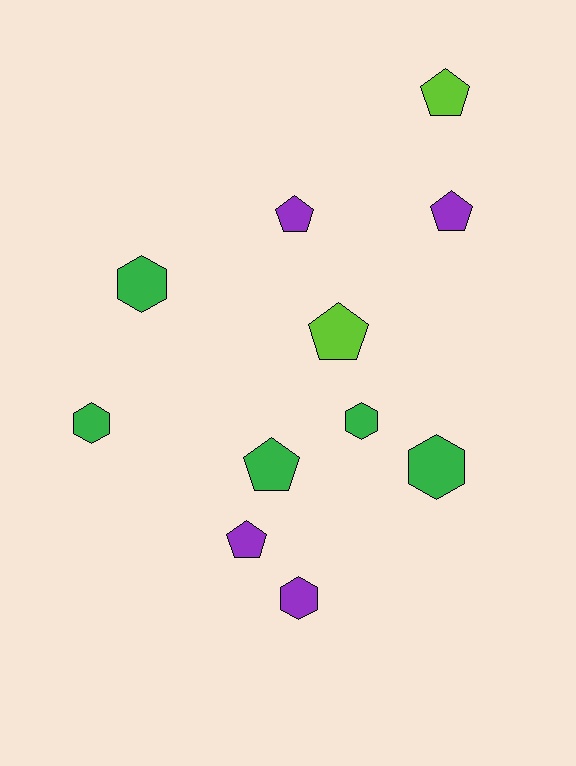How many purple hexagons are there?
There is 1 purple hexagon.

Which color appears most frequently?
Green, with 5 objects.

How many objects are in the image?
There are 11 objects.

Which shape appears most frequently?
Pentagon, with 6 objects.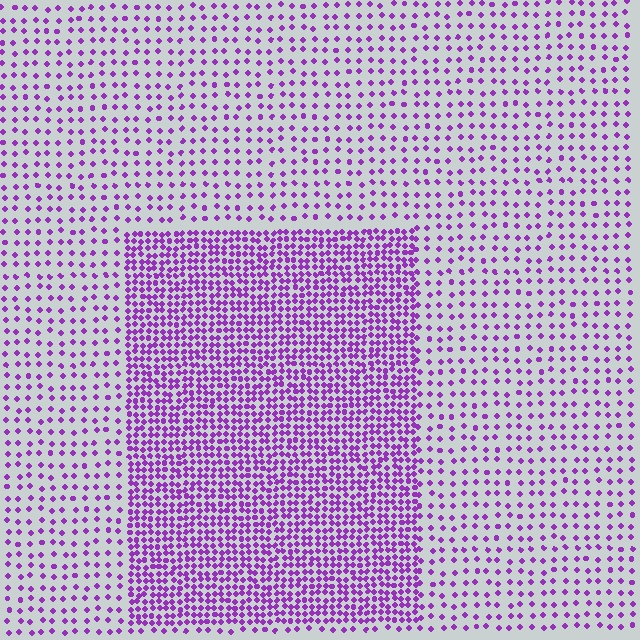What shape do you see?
I see a rectangle.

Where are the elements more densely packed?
The elements are more densely packed inside the rectangle boundary.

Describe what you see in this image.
The image contains small purple elements arranged at two different densities. A rectangle-shaped region is visible where the elements are more densely packed than the surrounding area.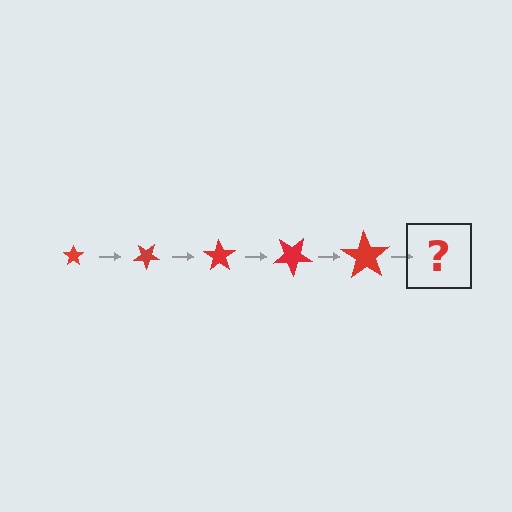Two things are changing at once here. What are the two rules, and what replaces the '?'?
The two rules are that the star grows larger each step and it rotates 35 degrees each step. The '?' should be a star, larger than the previous one and rotated 175 degrees from the start.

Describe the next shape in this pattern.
It should be a star, larger than the previous one and rotated 175 degrees from the start.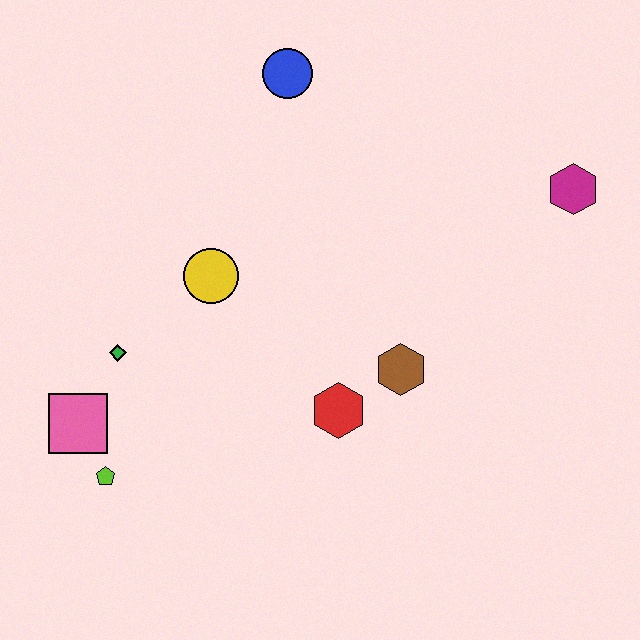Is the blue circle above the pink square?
Yes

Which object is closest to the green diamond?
The pink square is closest to the green diamond.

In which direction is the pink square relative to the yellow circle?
The pink square is below the yellow circle.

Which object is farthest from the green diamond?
The magenta hexagon is farthest from the green diamond.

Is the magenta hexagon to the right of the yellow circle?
Yes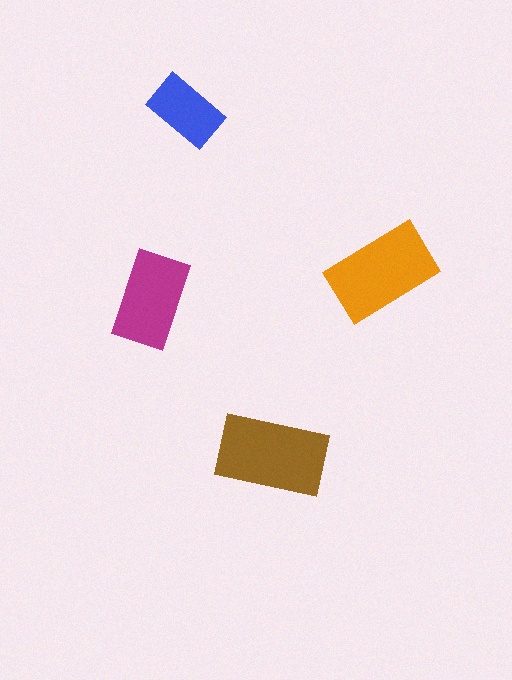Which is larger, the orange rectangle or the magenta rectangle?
The orange one.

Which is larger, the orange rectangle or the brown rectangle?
The brown one.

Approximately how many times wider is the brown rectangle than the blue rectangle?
About 1.5 times wider.